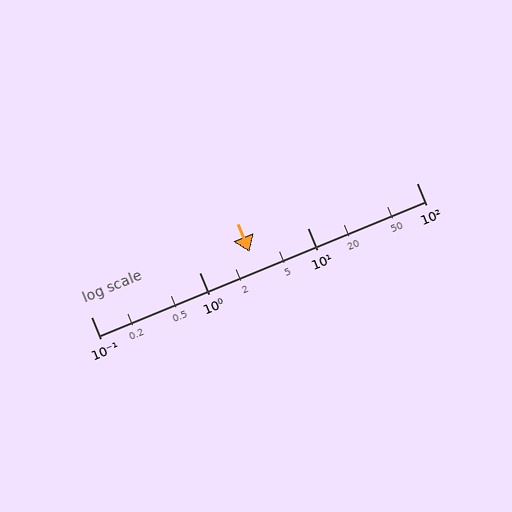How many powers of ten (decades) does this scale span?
The scale spans 3 decades, from 0.1 to 100.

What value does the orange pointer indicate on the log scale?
The pointer indicates approximately 2.9.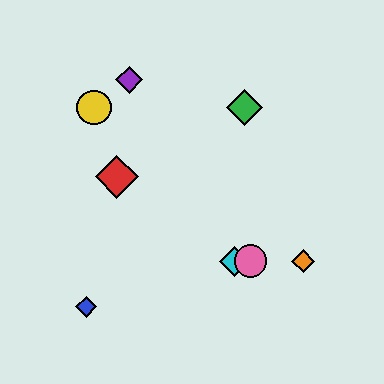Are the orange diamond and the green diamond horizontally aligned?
No, the orange diamond is at y≈261 and the green diamond is at y≈108.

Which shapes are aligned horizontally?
The orange diamond, the cyan diamond, the pink circle are aligned horizontally.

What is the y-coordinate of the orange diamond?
The orange diamond is at y≈261.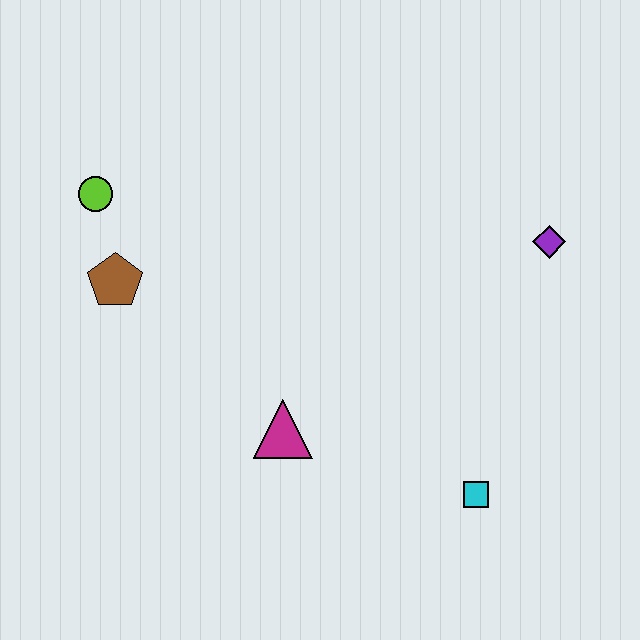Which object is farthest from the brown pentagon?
The purple diamond is farthest from the brown pentagon.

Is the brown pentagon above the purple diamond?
No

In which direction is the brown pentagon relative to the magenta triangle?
The brown pentagon is to the left of the magenta triangle.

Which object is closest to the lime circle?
The brown pentagon is closest to the lime circle.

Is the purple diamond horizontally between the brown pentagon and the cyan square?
No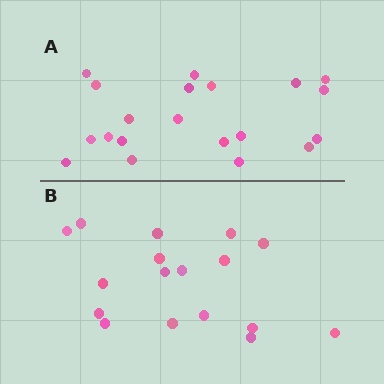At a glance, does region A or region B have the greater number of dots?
Region A (the top region) has more dots.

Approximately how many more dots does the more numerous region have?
Region A has just a few more — roughly 2 or 3 more dots than region B.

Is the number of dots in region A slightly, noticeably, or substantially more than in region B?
Region A has only slightly more — the two regions are fairly close. The ratio is roughly 1.2 to 1.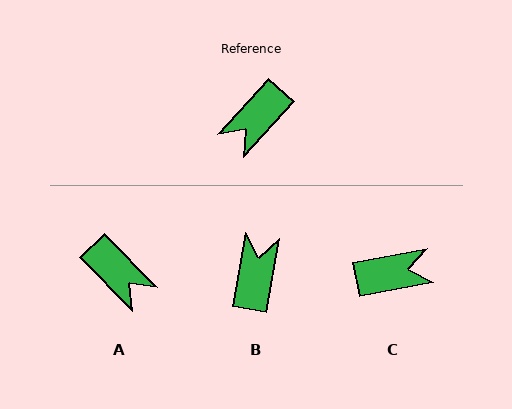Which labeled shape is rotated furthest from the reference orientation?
B, about 148 degrees away.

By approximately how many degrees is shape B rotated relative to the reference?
Approximately 148 degrees clockwise.